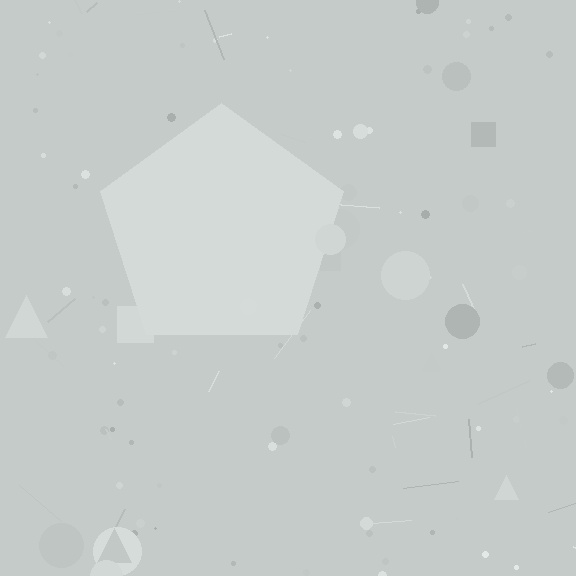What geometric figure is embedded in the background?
A pentagon is embedded in the background.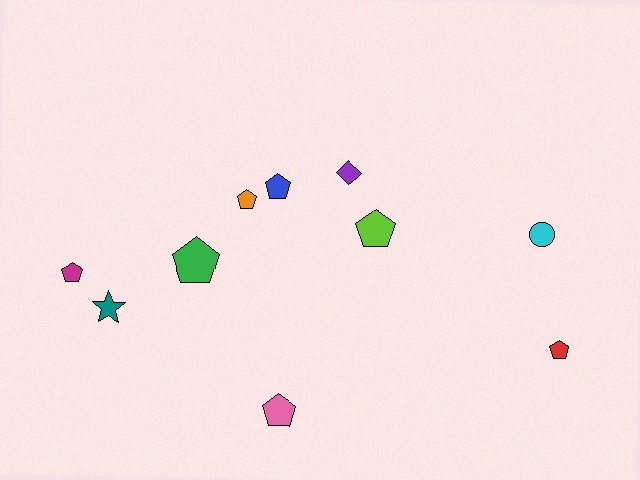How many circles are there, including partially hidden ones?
There is 1 circle.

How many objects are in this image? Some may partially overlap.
There are 10 objects.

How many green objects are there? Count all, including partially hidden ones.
There is 1 green object.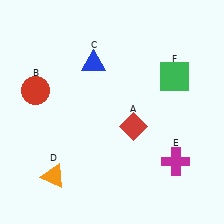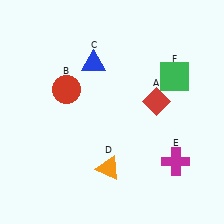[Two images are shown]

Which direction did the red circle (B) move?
The red circle (B) moved right.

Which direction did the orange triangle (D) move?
The orange triangle (D) moved right.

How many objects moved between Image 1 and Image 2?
3 objects moved between the two images.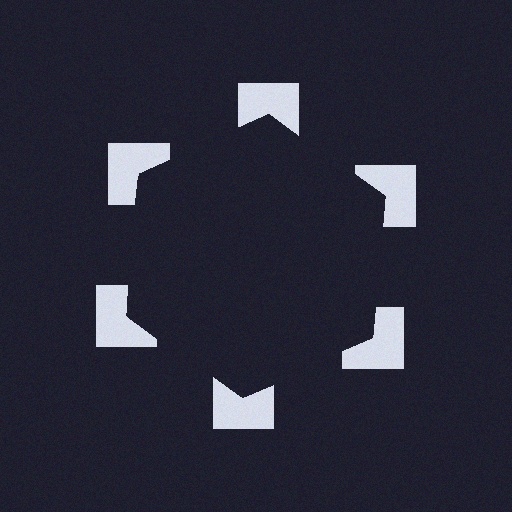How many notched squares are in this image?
There are 6 — one at each vertex of the illusory hexagon.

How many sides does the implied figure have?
6 sides.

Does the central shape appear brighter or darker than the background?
It typically appears slightly darker than the background, even though no actual brightness change is drawn.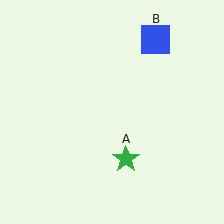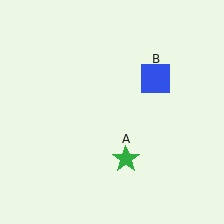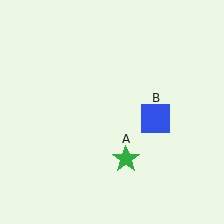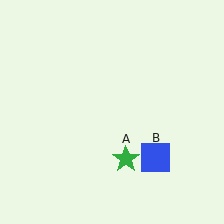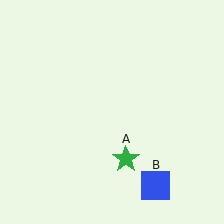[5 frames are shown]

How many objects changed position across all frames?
1 object changed position: blue square (object B).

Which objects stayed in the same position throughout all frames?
Green star (object A) remained stationary.